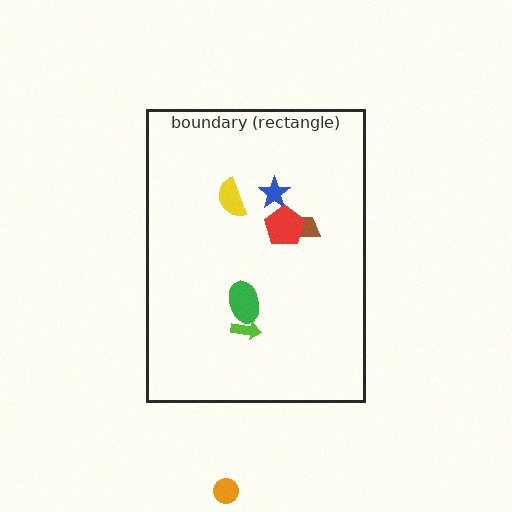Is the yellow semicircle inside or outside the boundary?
Inside.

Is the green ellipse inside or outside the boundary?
Inside.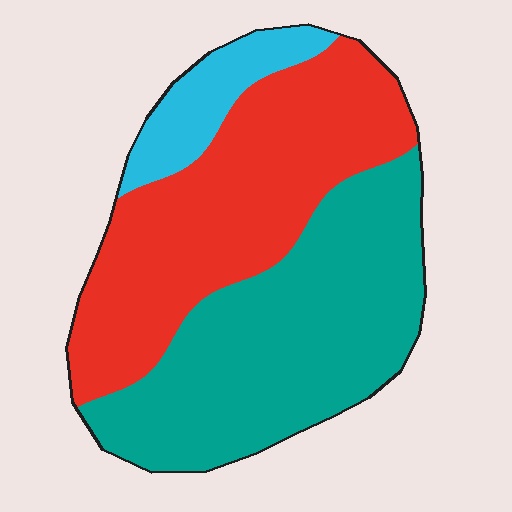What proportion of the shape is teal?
Teal takes up about one half (1/2) of the shape.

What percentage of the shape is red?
Red takes up about two fifths (2/5) of the shape.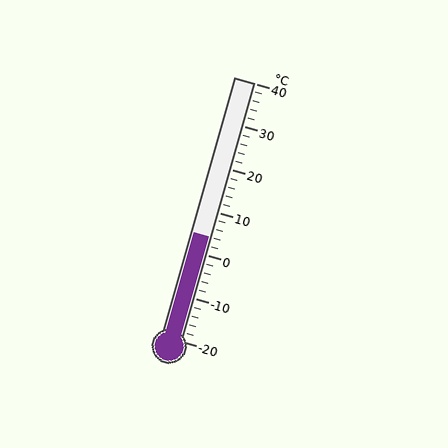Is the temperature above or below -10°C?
The temperature is above -10°C.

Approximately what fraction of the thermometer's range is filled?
The thermometer is filled to approximately 40% of its range.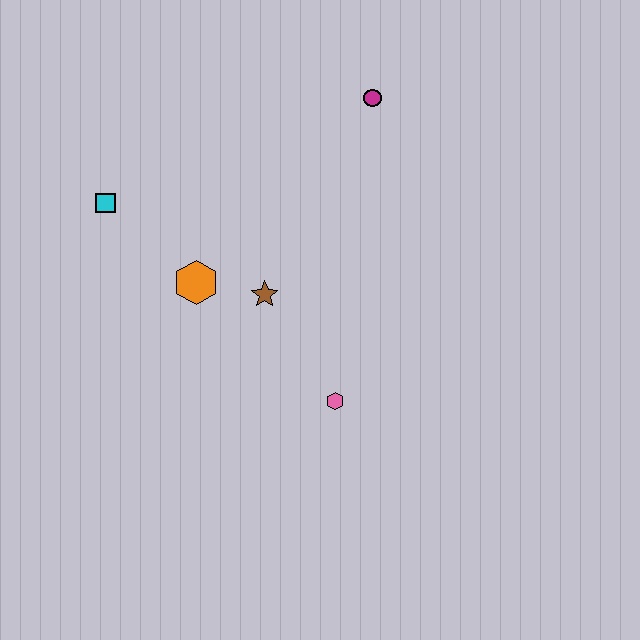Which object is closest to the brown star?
The orange hexagon is closest to the brown star.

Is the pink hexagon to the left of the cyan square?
No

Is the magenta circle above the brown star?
Yes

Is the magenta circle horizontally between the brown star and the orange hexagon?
No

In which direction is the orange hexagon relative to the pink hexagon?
The orange hexagon is to the left of the pink hexagon.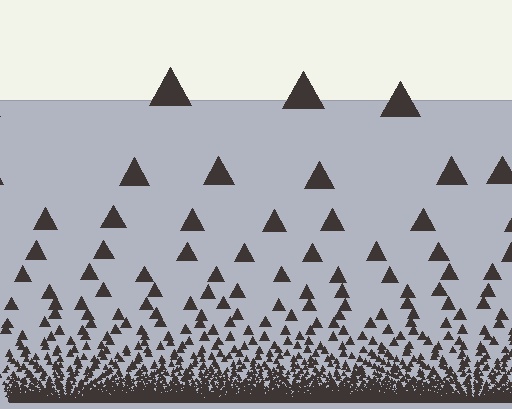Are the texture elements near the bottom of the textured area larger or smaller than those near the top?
Smaller. The gradient is inverted — elements near the bottom are smaller and denser.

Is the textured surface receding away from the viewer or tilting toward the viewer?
The surface appears to tilt toward the viewer. Texture elements get larger and sparser toward the top.